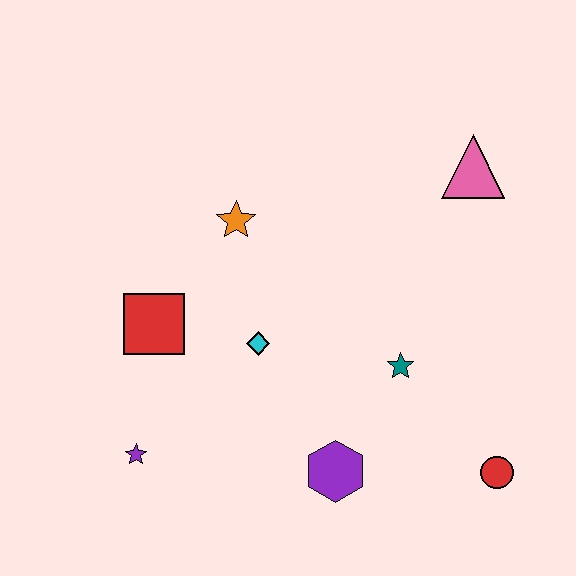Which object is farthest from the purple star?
The pink triangle is farthest from the purple star.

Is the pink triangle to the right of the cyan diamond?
Yes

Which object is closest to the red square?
The cyan diamond is closest to the red square.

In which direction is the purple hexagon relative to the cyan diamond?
The purple hexagon is below the cyan diamond.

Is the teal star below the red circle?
No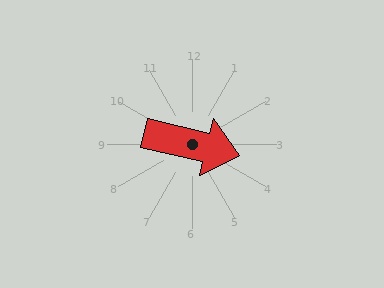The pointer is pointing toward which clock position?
Roughly 3 o'clock.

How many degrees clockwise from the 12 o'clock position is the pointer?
Approximately 103 degrees.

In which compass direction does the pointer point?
East.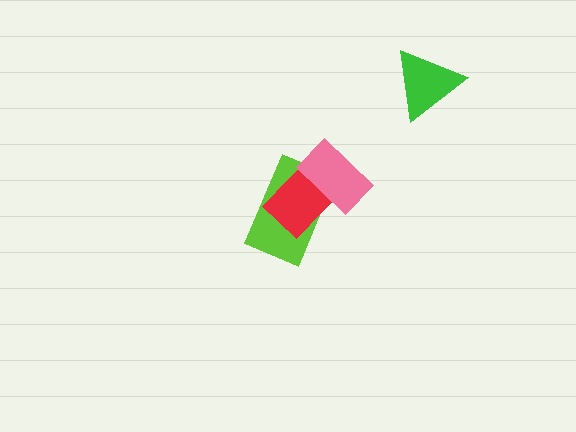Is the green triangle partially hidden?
No, no other shape covers it.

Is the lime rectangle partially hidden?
Yes, it is partially covered by another shape.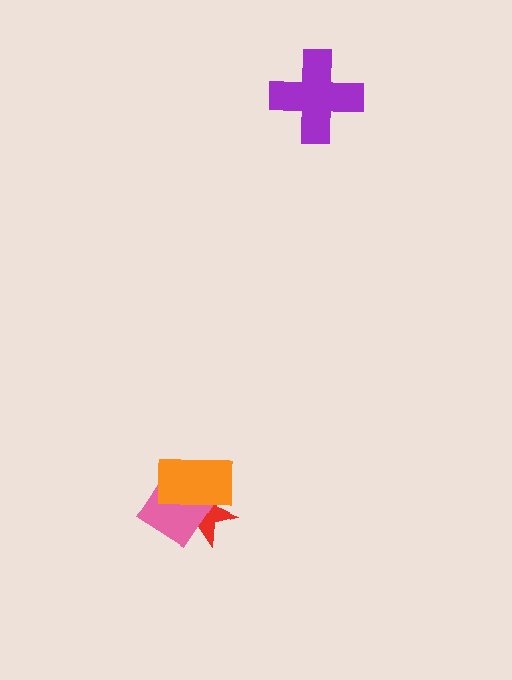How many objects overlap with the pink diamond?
2 objects overlap with the pink diamond.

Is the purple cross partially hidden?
No, no other shape covers it.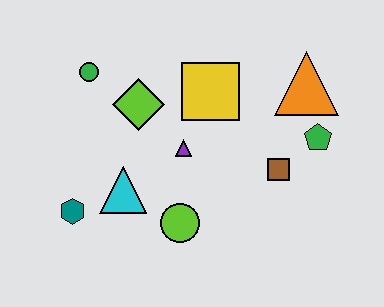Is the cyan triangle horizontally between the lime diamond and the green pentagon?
No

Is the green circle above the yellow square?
Yes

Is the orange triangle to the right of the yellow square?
Yes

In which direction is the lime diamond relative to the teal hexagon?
The lime diamond is above the teal hexagon.